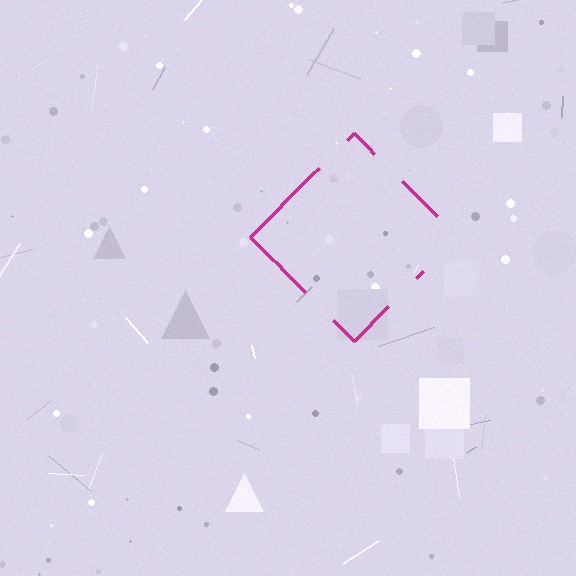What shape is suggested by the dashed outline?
The dashed outline suggests a diamond.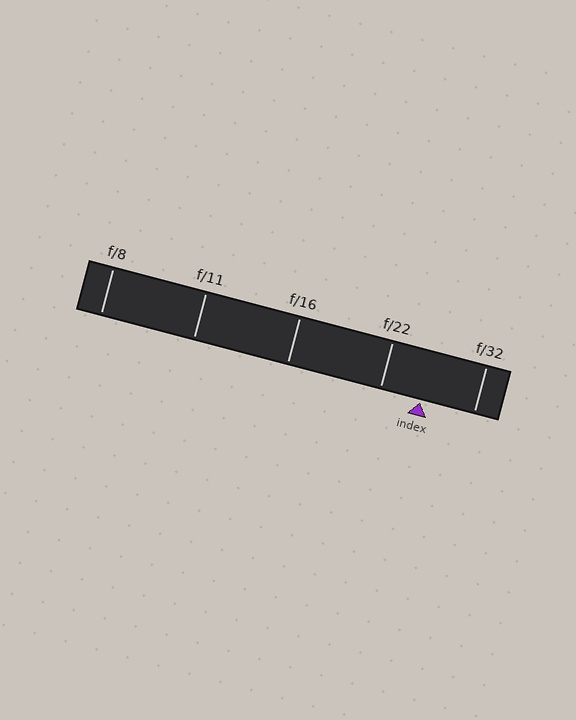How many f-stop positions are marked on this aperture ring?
There are 5 f-stop positions marked.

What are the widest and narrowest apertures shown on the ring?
The widest aperture shown is f/8 and the narrowest is f/32.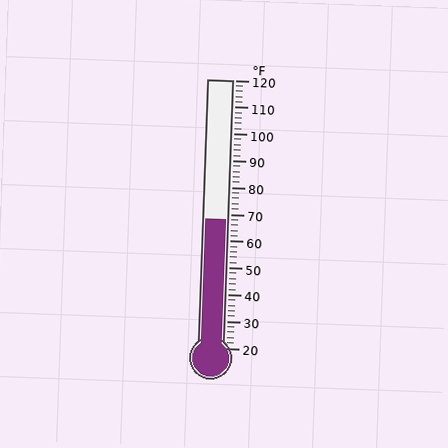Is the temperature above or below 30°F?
The temperature is above 30°F.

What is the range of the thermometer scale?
The thermometer scale ranges from 20°F to 120°F.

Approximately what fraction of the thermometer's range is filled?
The thermometer is filled to approximately 50% of its range.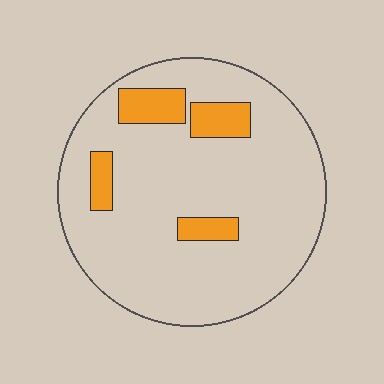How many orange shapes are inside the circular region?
4.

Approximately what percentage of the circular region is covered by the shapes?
Approximately 15%.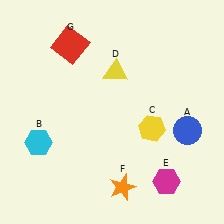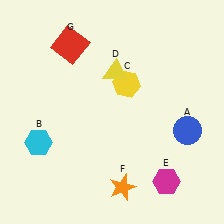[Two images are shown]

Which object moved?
The yellow hexagon (C) moved up.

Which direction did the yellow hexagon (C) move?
The yellow hexagon (C) moved up.